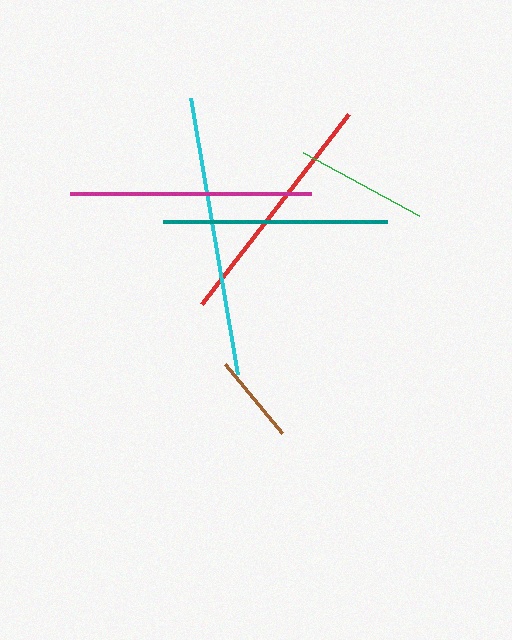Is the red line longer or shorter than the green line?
The red line is longer than the green line.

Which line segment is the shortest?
The brown line is the shortest at approximately 89 pixels.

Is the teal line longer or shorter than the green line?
The teal line is longer than the green line.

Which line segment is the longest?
The cyan line is the longest at approximately 280 pixels.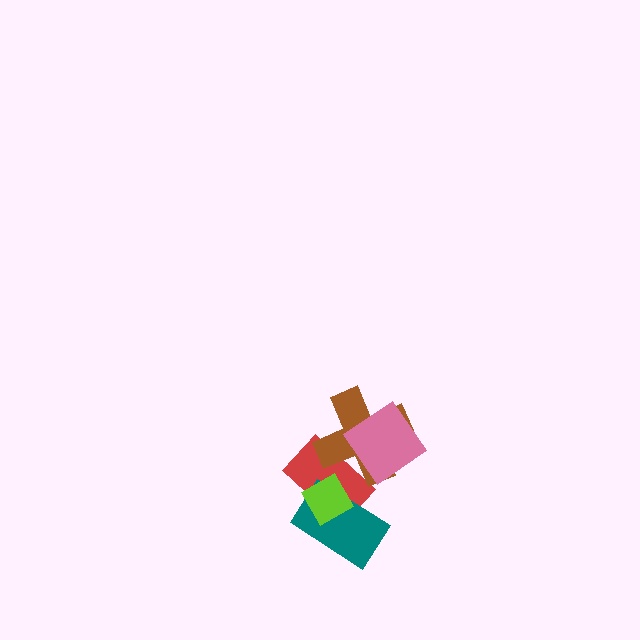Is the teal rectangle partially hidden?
Yes, it is partially covered by another shape.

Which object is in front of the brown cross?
The pink diamond is in front of the brown cross.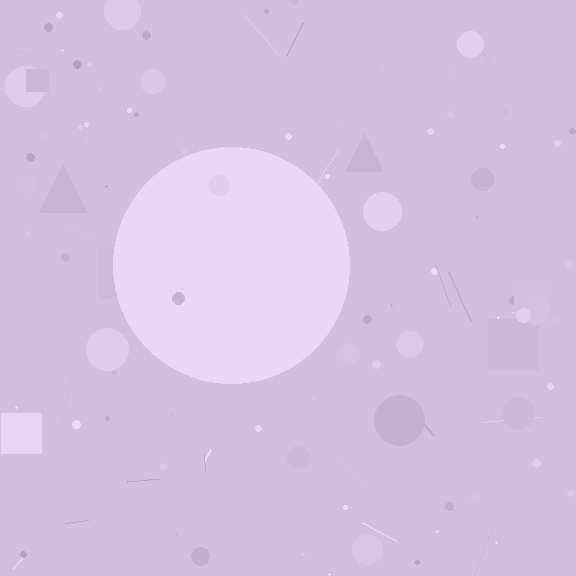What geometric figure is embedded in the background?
A circle is embedded in the background.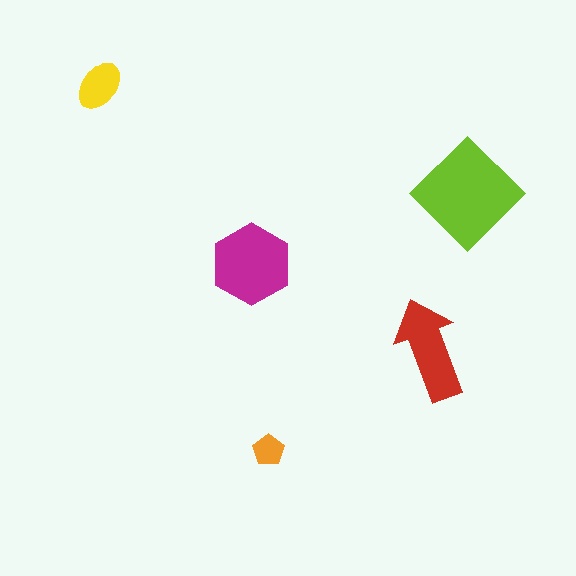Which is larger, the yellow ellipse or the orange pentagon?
The yellow ellipse.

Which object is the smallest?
The orange pentagon.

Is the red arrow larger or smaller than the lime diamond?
Smaller.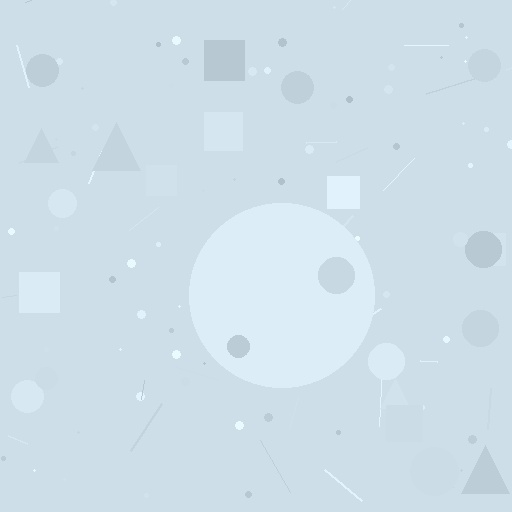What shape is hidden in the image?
A circle is hidden in the image.